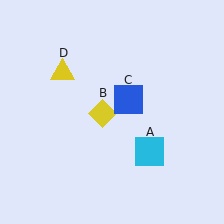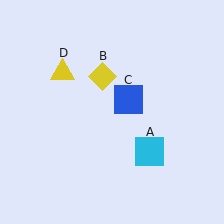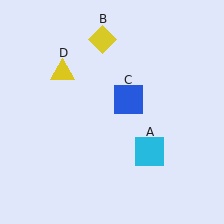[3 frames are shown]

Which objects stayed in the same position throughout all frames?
Cyan square (object A) and blue square (object C) and yellow triangle (object D) remained stationary.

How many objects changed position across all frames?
1 object changed position: yellow diamond (object B).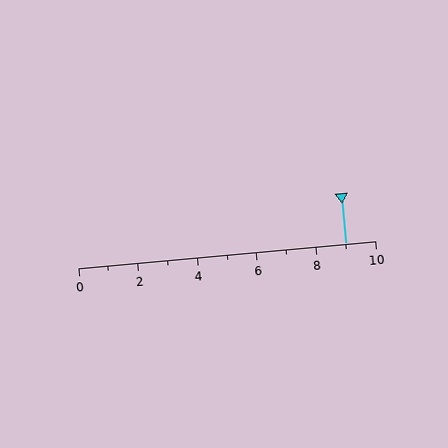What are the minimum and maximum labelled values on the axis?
The axis runs from 0 to 10.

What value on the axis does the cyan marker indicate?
The marker indicates approximately 9.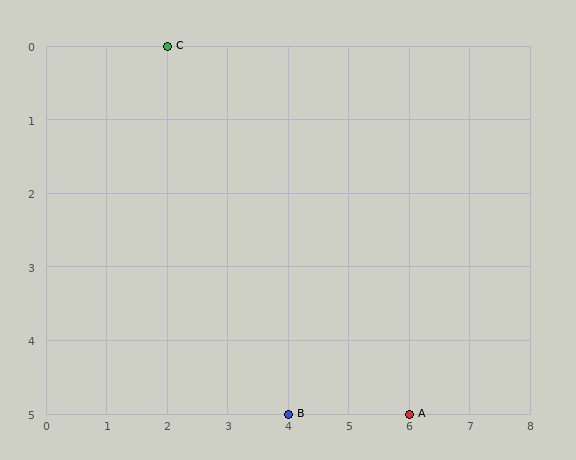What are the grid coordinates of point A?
Point A is at grid coordinates (6, 5).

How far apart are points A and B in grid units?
Points A and B are 2 columns apart.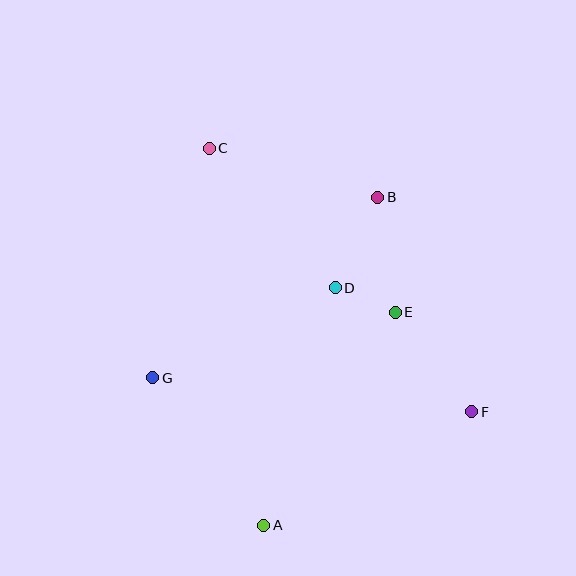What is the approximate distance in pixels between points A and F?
The distance between A and F is approximately 237 pixels.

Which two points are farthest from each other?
Points A and C are farthest from each other.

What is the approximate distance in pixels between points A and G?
The distance between A and G is approximately 185 pixels.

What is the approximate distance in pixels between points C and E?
The distance between C and E is approximately 248 pixels.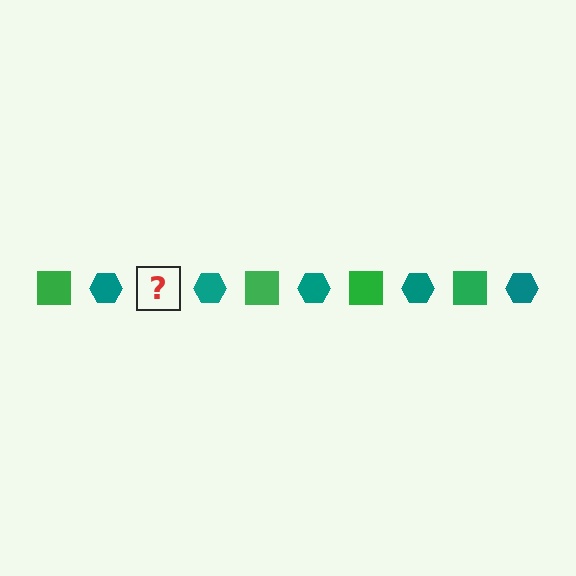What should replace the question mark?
The question mark should be replaced with a green square.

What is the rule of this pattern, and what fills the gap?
The rule is that the pattern alternates between green square and teal hexagon. The gap should be filled with a green square.